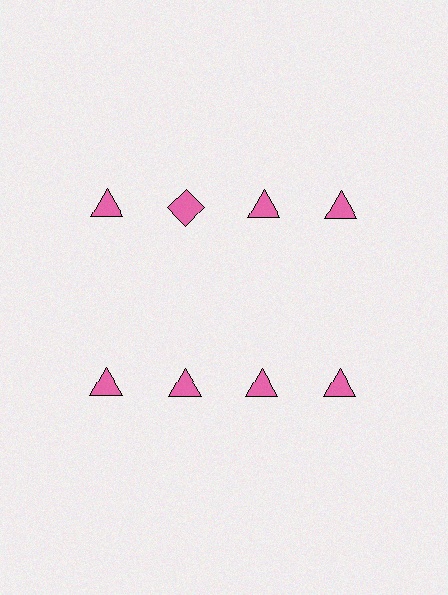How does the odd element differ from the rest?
It has a different shape: diamond instead of triangle.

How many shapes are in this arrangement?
There are 8 shapes arranged in a grid pattern.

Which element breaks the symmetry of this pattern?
The pink diamond in the top row, second from left column breaks the symmetry. All other shapes are pink triangles.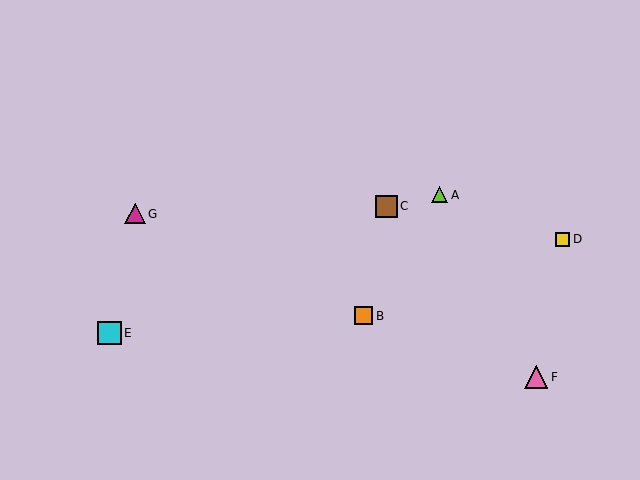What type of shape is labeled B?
Shape B is an orange square.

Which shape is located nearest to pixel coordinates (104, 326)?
The cyan square (labeled E) at (109, 333) is nearest to that location.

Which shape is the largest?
The cyan square (labeled E) is the largest.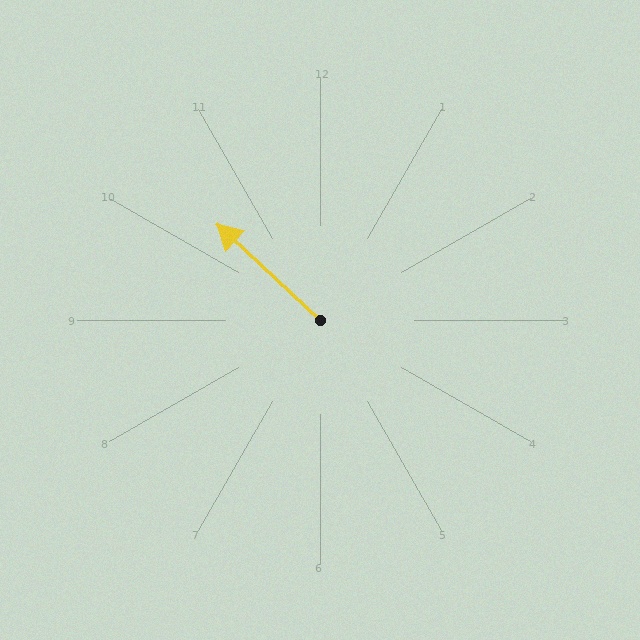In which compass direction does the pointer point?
Northwest.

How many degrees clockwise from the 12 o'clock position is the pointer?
Approximately 313 degrees.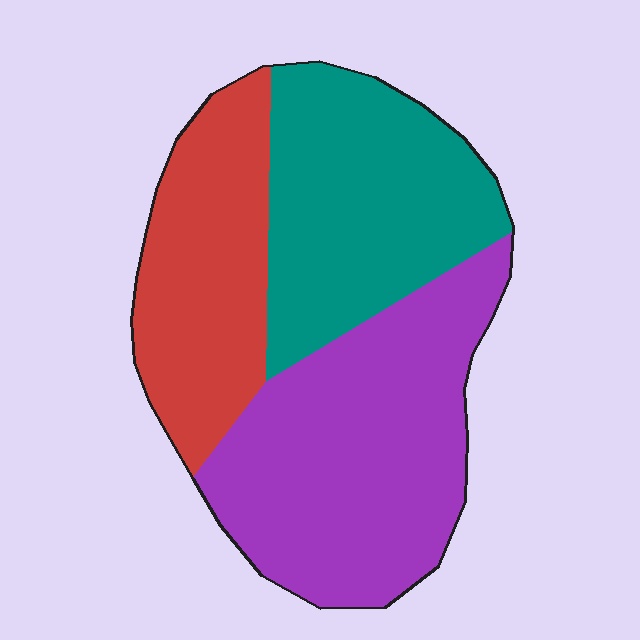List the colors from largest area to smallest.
From largest to smallest: purple, teal, red.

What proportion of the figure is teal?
Teal takes up about one third (1/3) of the figure.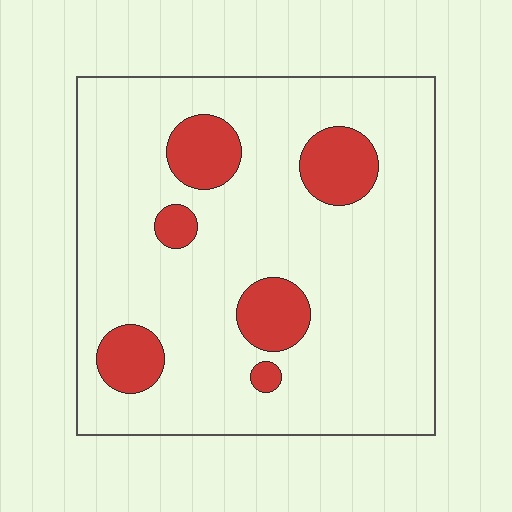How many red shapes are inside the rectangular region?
6.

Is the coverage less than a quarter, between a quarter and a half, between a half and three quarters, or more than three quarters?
Less than a quarter.